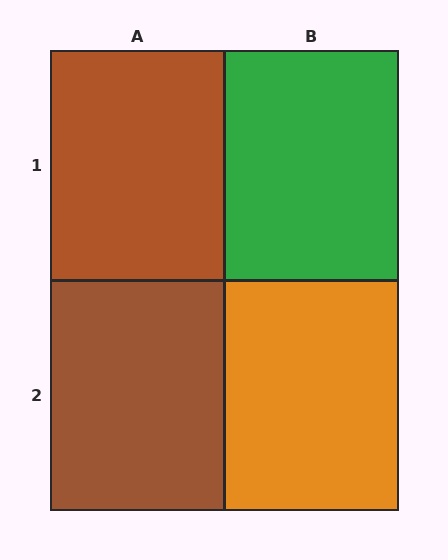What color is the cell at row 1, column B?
Green.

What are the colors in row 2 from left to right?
Brown, orange.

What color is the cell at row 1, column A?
Brown.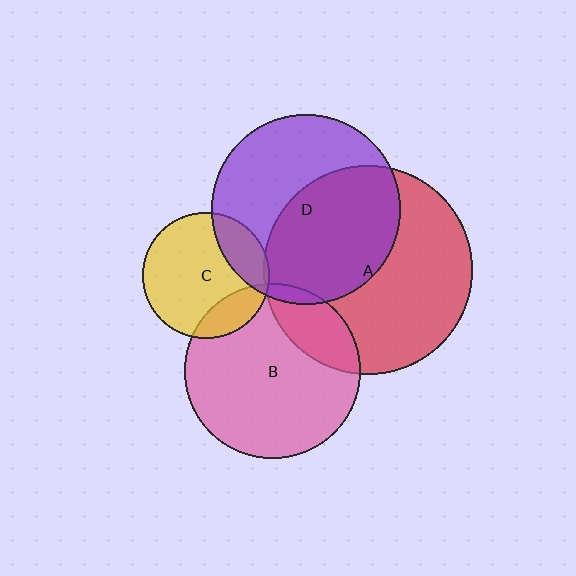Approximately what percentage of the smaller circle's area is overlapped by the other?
Approximately 20%.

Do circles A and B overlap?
Yes.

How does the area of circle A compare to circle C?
Approximately 2.7 times.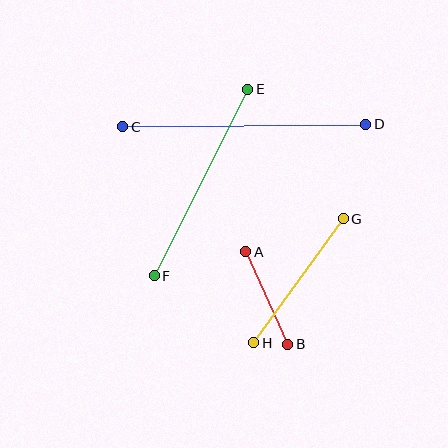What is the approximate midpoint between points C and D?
The midpoint is at approximately (244, 126) pixels.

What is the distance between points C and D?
The distance is approximately 243 pixels.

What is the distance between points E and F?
The distance is approximately 209 pixels.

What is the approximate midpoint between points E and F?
The midpoint is at approximately (201, 182) pixels.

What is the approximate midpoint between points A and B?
The midpoint is at approximately (267, 298) pixels.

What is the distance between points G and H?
The distance is approximately 153 pixels.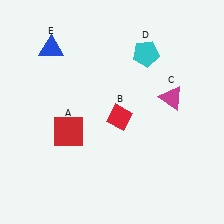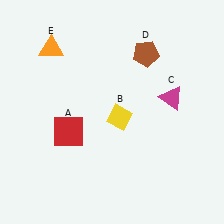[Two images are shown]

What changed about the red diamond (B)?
In Image 1, B is red. In Image 2, it changed to yellow.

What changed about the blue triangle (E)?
In Image 1, E is blue. In Image 2, it changed to orange.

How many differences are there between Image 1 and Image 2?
There are 3 differences between the two images.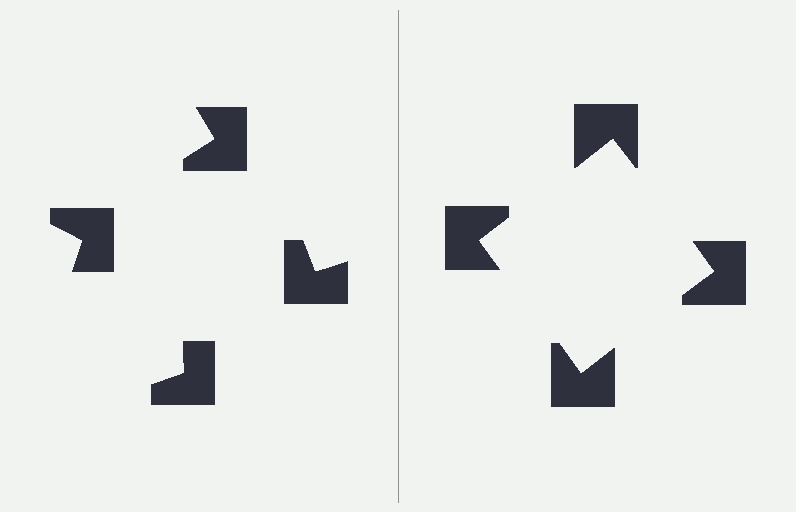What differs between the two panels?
The notched squares are positioned identically on both sides; only the wedge orientations differ. On the right they align to a square; on the left they are misaligned.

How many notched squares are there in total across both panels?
8 — 4 on each side.